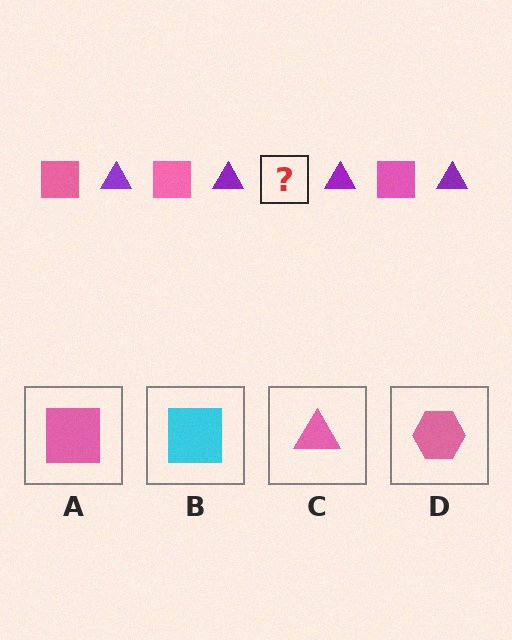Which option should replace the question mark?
Option A.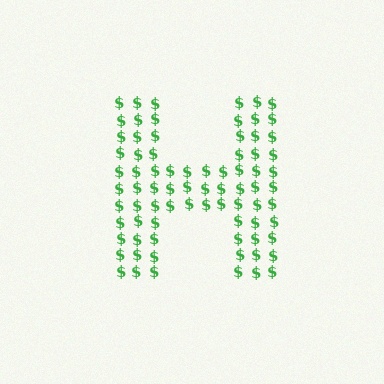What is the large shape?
The large shape is the letter H.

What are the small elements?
The small elements are dollar signs.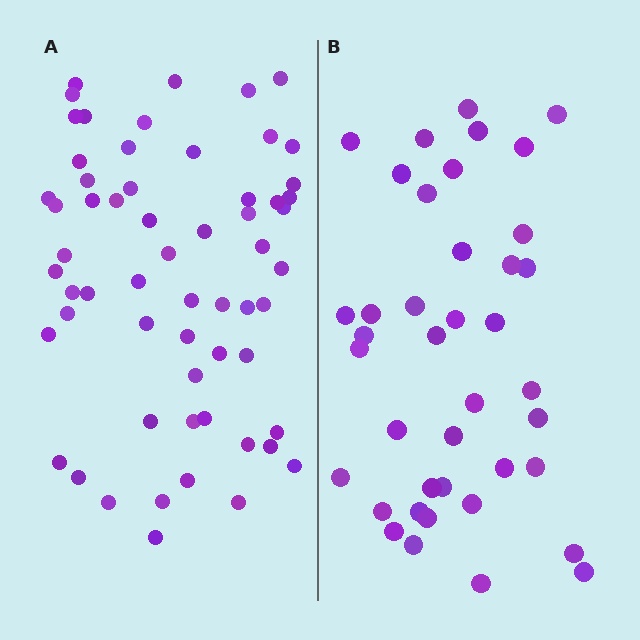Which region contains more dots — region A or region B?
Region A (the left region) has more dots.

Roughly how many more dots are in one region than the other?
Region A has approximately 20 more dots than region B.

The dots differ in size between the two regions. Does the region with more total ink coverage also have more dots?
No. Region B has more total ink coverage because its dots are larger, but region A actually contains more individual dots. Total area can be misleading — the number of items is what matters here.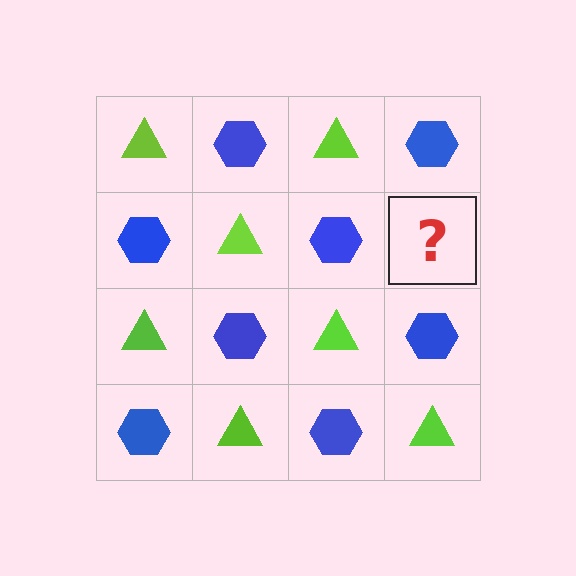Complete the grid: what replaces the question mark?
The question mark should be replaced with a lime triangle.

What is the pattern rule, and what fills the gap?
The rule is that it alternates lime triangle and blue hexagon in a checkerboard pattern. The gap should be filled with a lime triangle.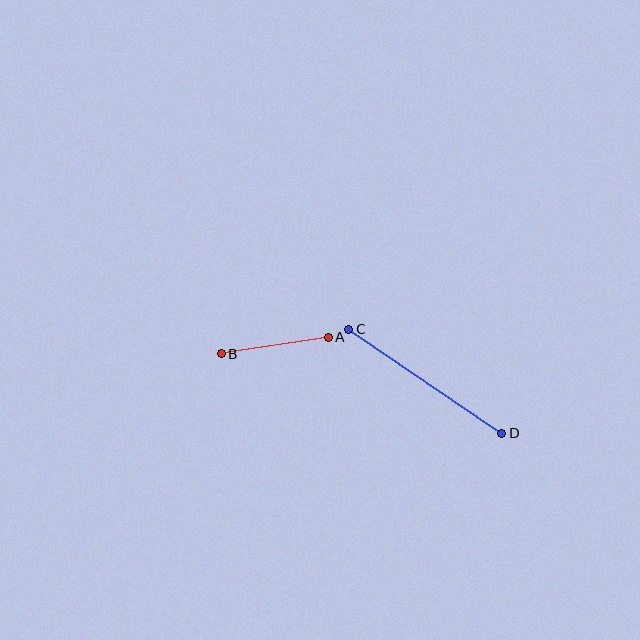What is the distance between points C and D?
The distance is approximately 185 pixels.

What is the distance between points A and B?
The distance is approximately 108 pixels.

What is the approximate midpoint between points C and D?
The midpoint is at approximately (425, 381) pixels.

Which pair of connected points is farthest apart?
Points C and D are farthest apart.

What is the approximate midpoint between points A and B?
The midpoint is at approximately (275, 346) pixels.